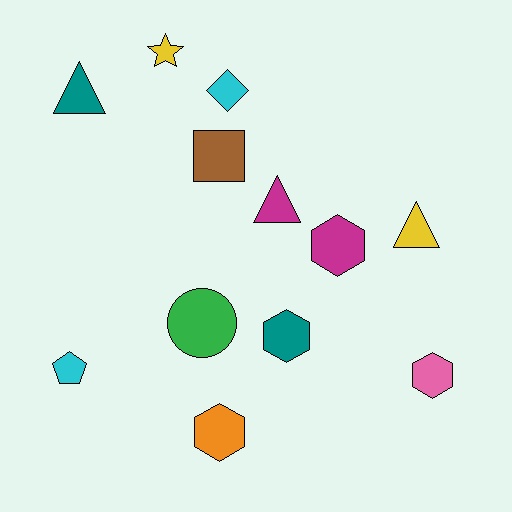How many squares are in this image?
There is 1 square.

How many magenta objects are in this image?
There are 2 magenta objects.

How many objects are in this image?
There are 12 objects.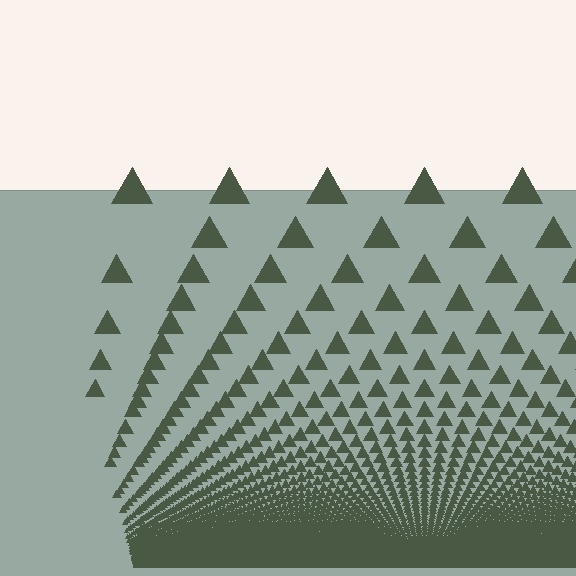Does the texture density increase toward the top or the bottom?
Density increases toward the bottom.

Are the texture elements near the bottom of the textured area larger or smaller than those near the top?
Smaller. The gradient is inverted — elements near the bottom are smaller and denser.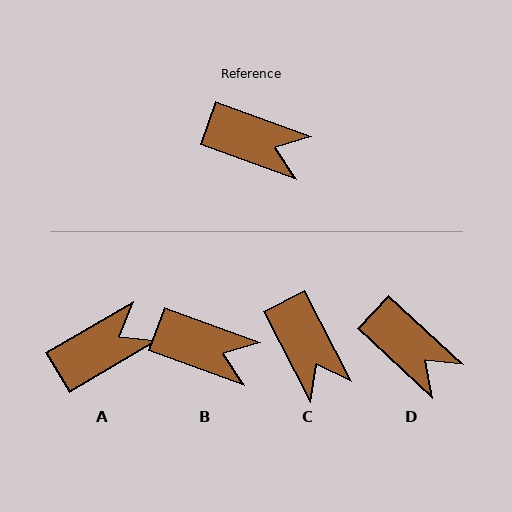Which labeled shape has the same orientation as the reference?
B.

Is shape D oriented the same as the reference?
No, it is off by about 23 degrees.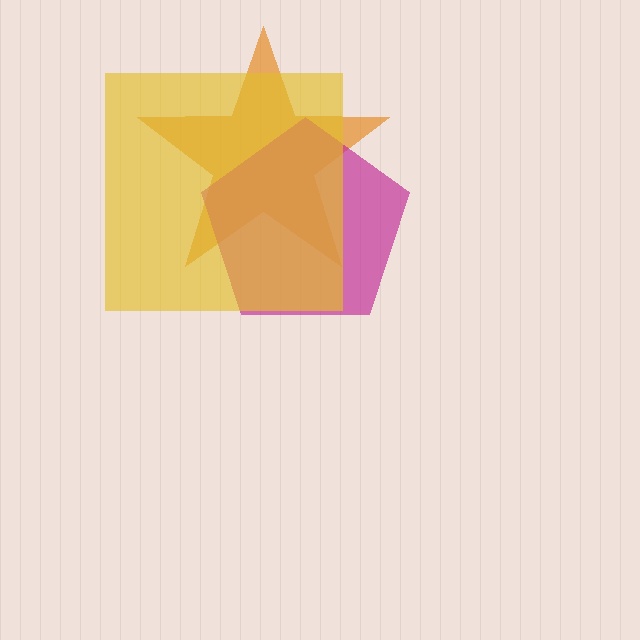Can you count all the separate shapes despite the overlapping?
Yes, there are 3 separate shapes.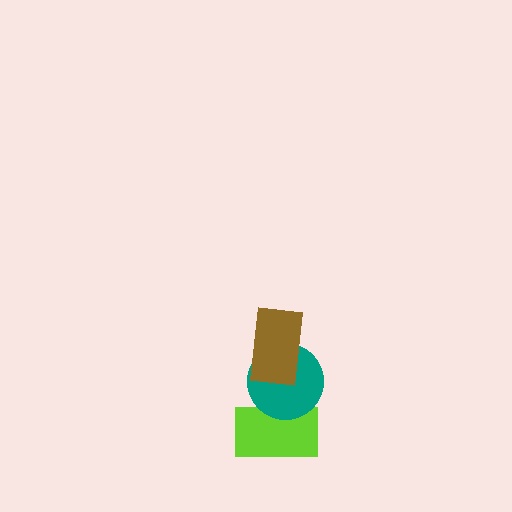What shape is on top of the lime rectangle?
The teal circle is on top of the lime rectangle.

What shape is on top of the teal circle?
The brown rectangle is on top of the teal circle.